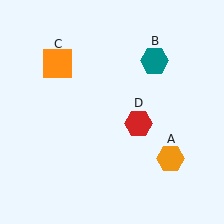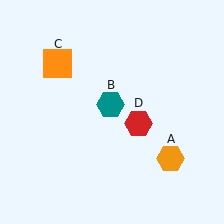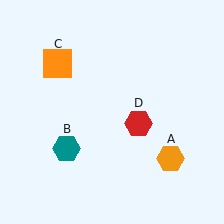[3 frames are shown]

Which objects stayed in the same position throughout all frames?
Orange hexagon (object A) and orange square (object C) and red hexagon (object D) remained stationary.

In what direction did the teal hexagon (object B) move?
The teal hexagon (object B) moved down and to the left.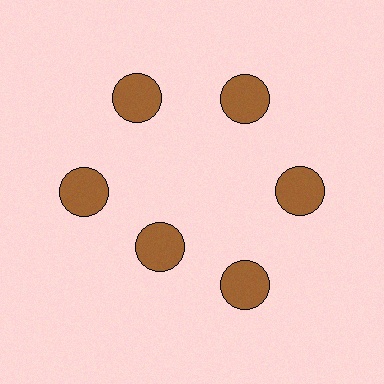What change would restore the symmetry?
The symmetry would be restored by moving it outward, back onto the ring so that all 6 circles sit at equal angles and equal distance from the center.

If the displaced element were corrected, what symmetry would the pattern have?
It would have 6-fold rotational symmetry — the pattern would map onto itself every 60 degrees.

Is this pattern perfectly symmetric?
No. The 6 brown circles are arranged in a ring, but one element near the 7 o'clock position is pulled inward toward the center, breaking the 6-fold rotational symmetry.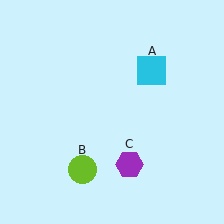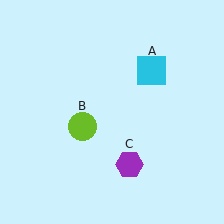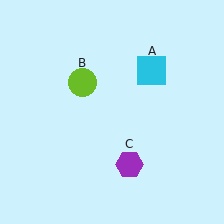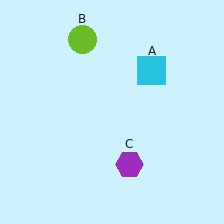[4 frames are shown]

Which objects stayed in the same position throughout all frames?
Cyan square (object A) and purple hexagon (object C) remained stationary.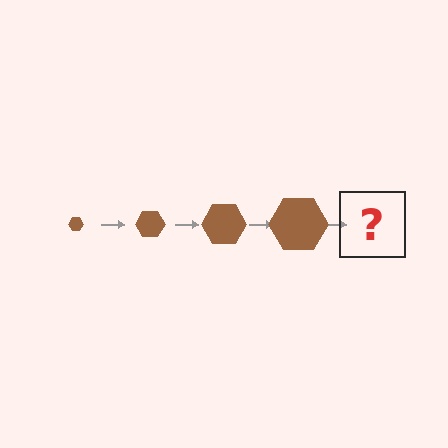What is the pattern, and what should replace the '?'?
The pattern is that the hexagon gets progressively larger each step. The '?' should be a brown hexagon, larger than the previous one.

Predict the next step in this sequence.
The next step is a brown hexagon, larger than the previous one.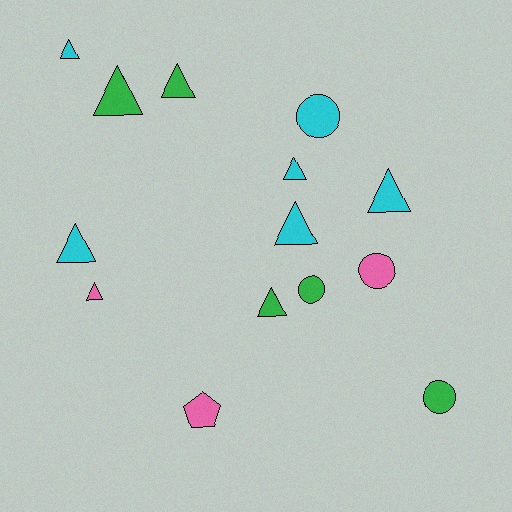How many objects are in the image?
There are 14 objects.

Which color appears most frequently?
Cyan, with 6 objects.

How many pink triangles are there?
There is 1 pink triangle.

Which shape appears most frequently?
Triangle, with 9 objects.